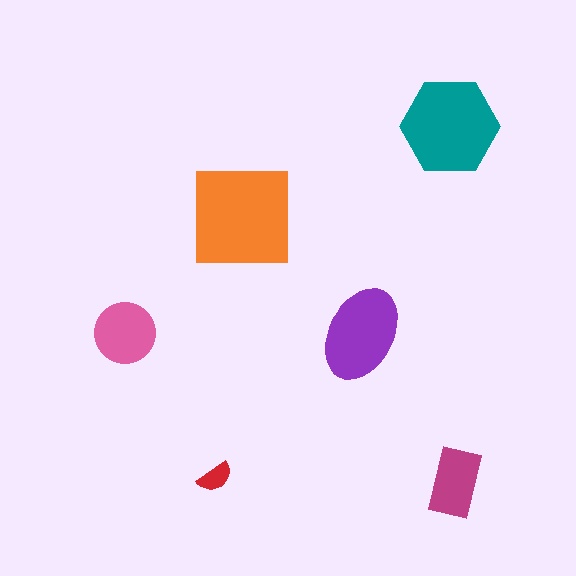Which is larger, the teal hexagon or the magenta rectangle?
The teal hexagon.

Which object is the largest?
The orange square.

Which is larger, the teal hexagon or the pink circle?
The teal hexagon.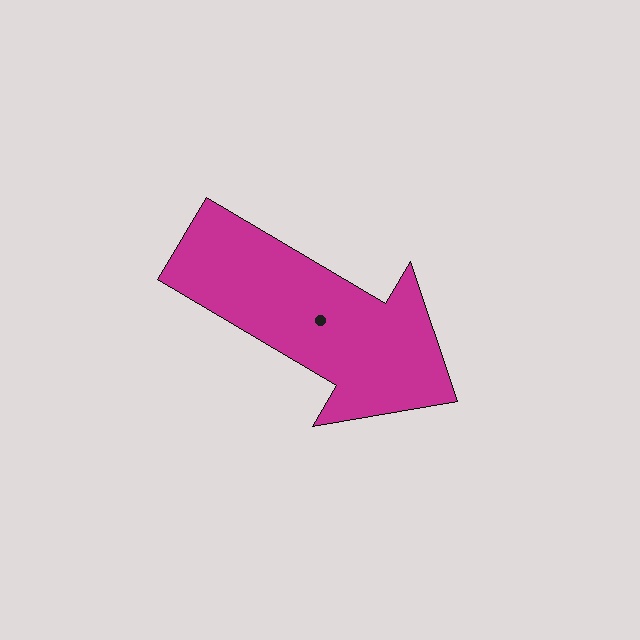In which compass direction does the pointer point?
Southeast.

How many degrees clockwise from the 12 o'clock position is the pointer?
Approximately 121 degrees.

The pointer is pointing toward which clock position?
Roughly 4 o'clock.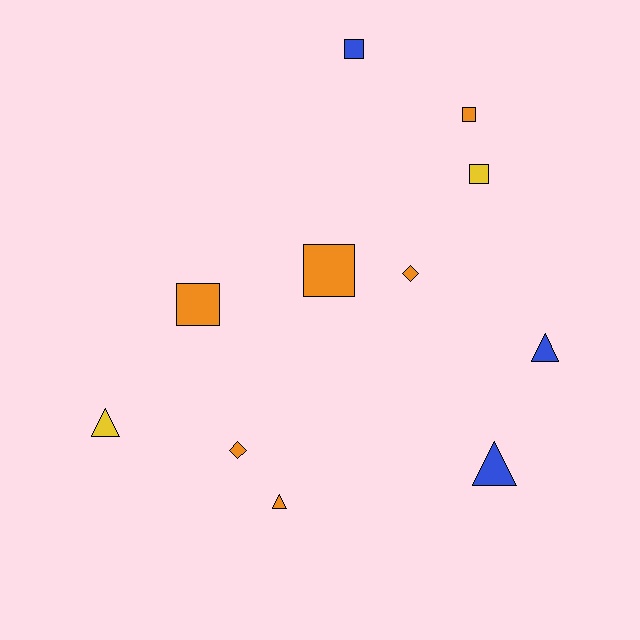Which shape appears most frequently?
Square, with 5 objects.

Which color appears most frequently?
Orange, with 6 objects.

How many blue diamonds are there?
There are no blue diamonds.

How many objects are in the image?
There are 11 objects.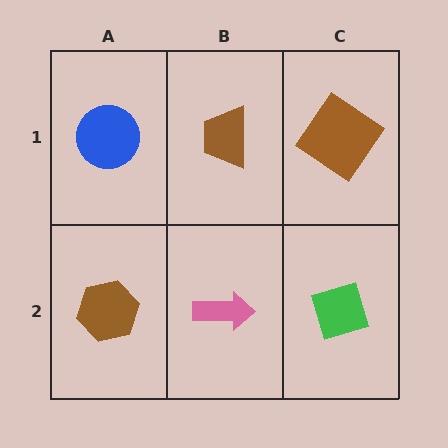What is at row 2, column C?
A green diamond.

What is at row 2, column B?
A pink arrow.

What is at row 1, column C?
A brown diamond.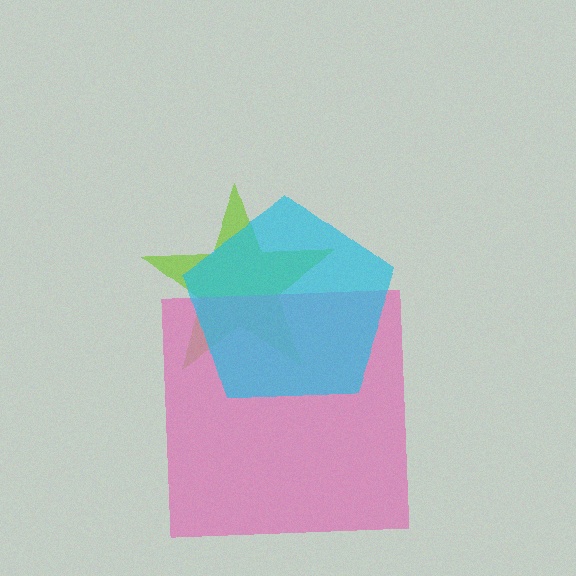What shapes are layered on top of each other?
The layered shapes are: a lime star, a pink square, a cyan pentagon.